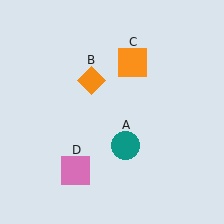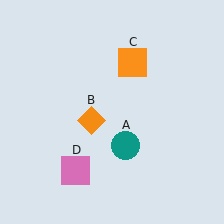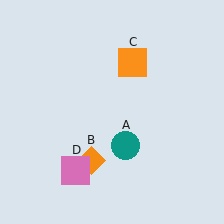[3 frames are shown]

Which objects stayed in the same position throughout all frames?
Teal circle (object A) and orange square (object C) and pink square (object D) remained stationary.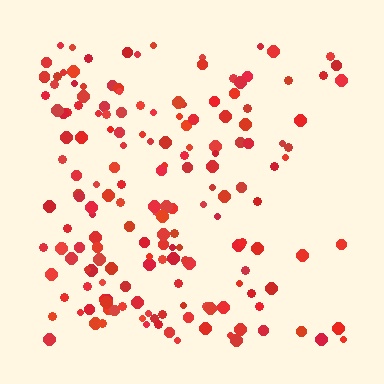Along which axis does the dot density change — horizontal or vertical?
Horizontal.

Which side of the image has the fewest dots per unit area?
The right.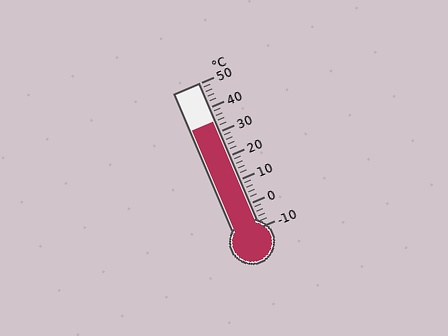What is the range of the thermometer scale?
The thermometer scale ranges from -10°C to 50°C.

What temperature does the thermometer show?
The thermometer shows approximately 34°C.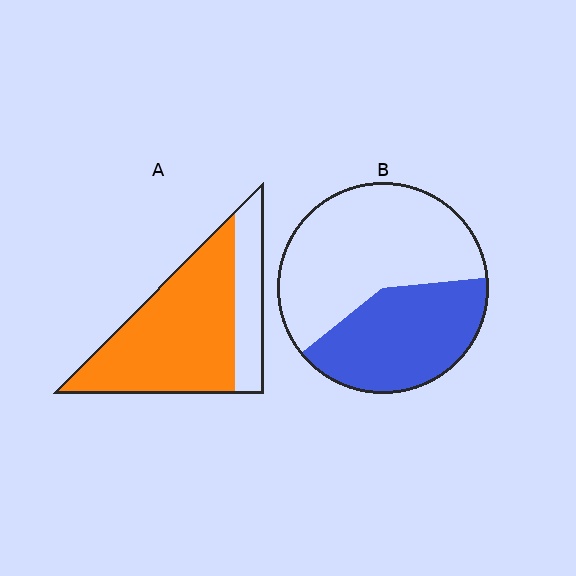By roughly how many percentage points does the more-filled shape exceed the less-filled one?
By roughly 35 percentage points (A over B).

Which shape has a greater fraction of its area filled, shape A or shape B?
Shape A.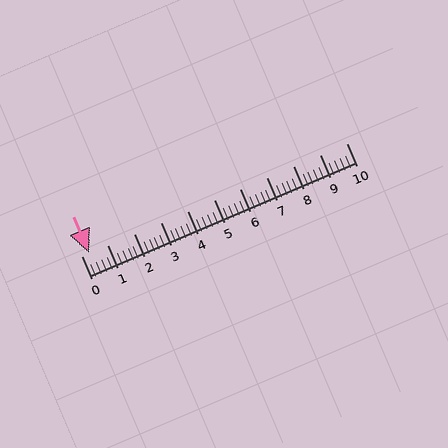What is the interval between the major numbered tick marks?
The major tick marks are spaced 1 units apart.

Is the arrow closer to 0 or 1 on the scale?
The arrow is closer to 0.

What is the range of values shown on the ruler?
The ruler shows values from 0 to 10.